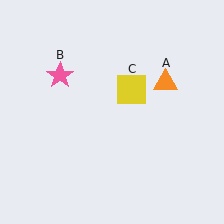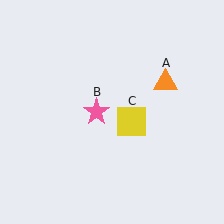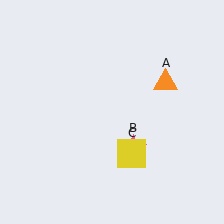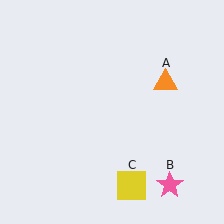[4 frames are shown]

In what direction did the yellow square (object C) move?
The yellow square (object C) moved down.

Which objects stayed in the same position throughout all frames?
Orange triangle (object A) remained stationary.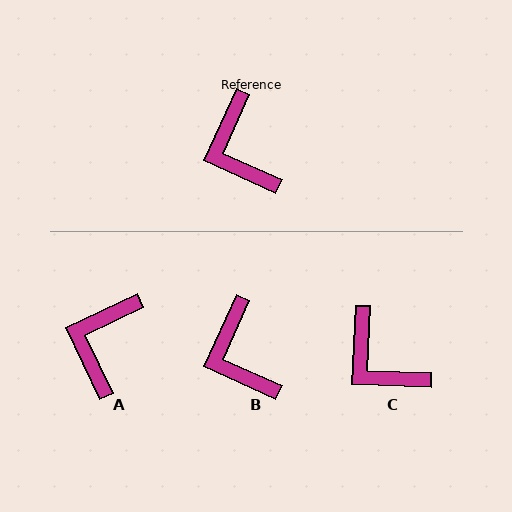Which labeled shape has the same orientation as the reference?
B.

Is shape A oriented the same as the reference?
No, it is off by about 40 degrees.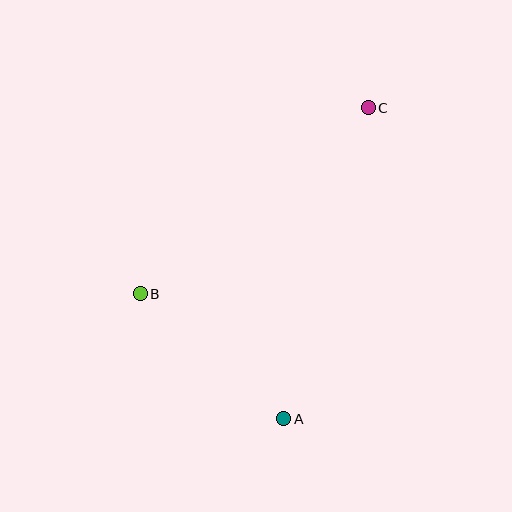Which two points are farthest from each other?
Points A and C are farthest from each other.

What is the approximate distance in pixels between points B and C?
The distance between B and C is approximately 295 pixels.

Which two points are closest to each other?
Points A and B are closest to each other.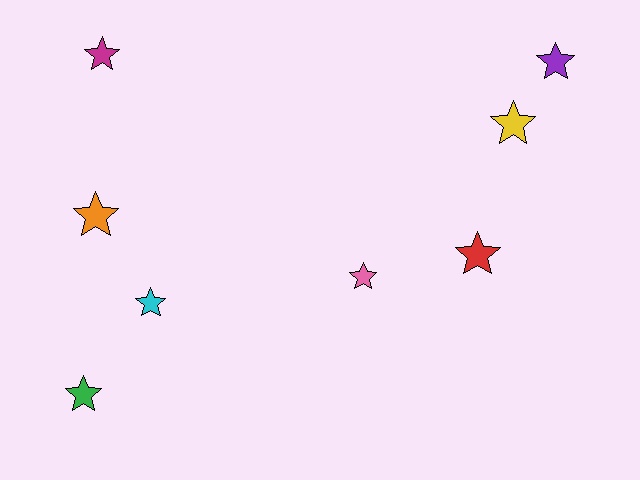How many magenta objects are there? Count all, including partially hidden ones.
There is 1 magenta object.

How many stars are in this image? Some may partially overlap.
There are 8 stars.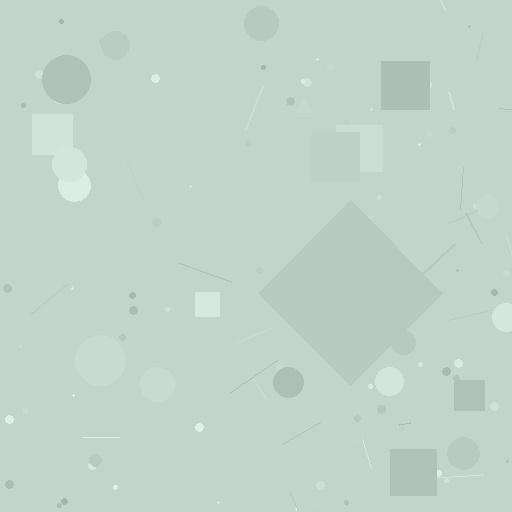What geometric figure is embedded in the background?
A diamond is embedded in the background.